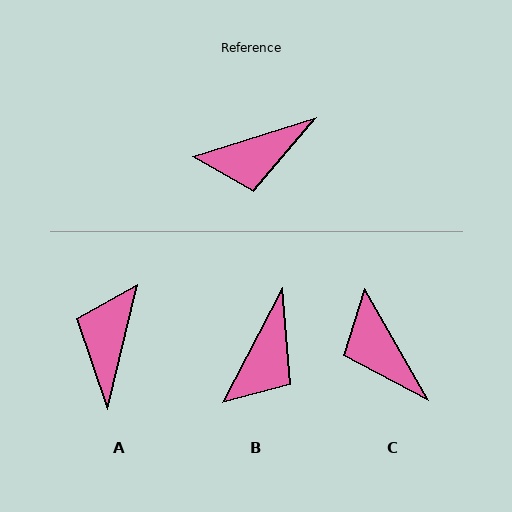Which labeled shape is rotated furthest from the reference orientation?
A, about 121 degrees away.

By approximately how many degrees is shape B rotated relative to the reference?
Approximately 45 degrees counter-clockwise.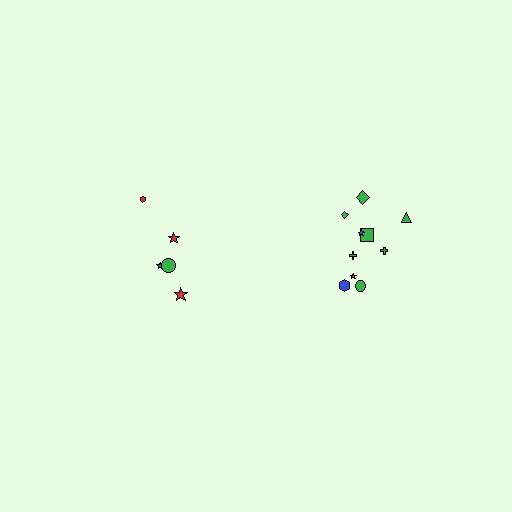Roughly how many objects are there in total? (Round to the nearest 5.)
Roughly 15 objects in total.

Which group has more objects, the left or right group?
The right group.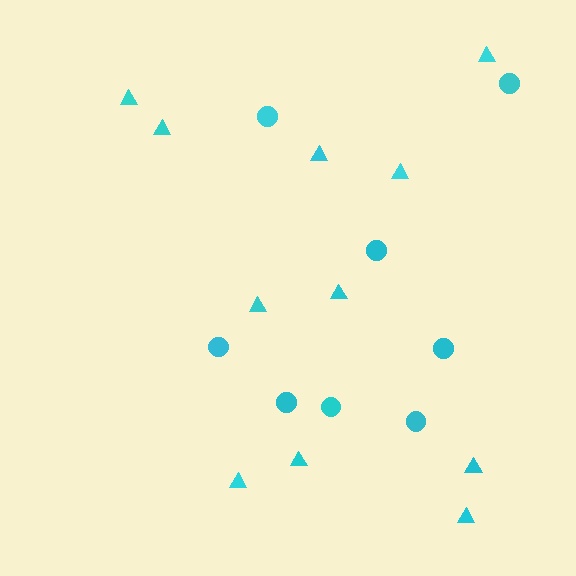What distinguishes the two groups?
There are 2 groups: one group of circles (8) and one group of triangles (11).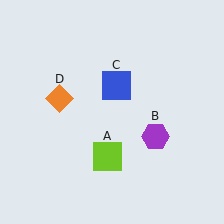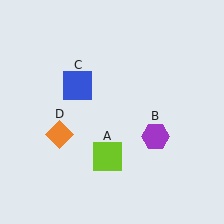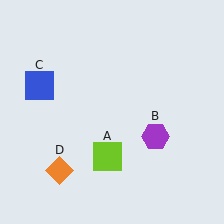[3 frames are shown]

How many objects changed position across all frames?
2 objects changed position: blue square (object C), orange diamond (object D).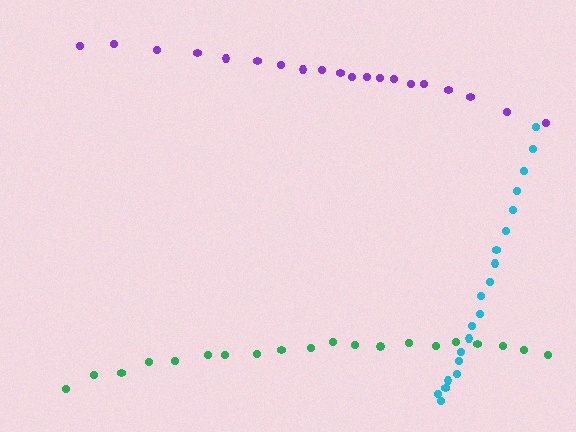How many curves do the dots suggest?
There are 3 distinct paths.